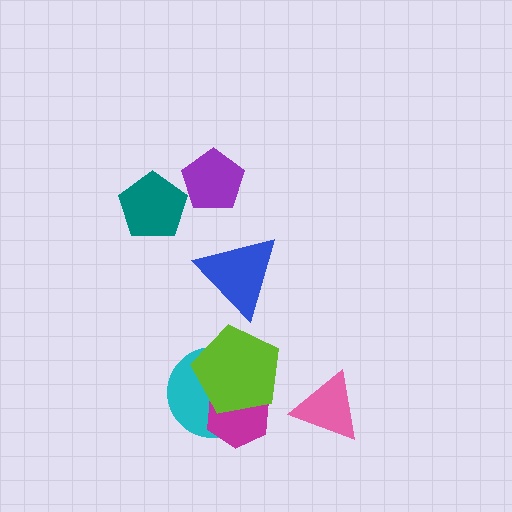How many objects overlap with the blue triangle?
0 objects overlap with the blue triangle.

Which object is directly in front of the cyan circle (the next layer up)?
The magenta hexagon is directly in front of the cyan circle.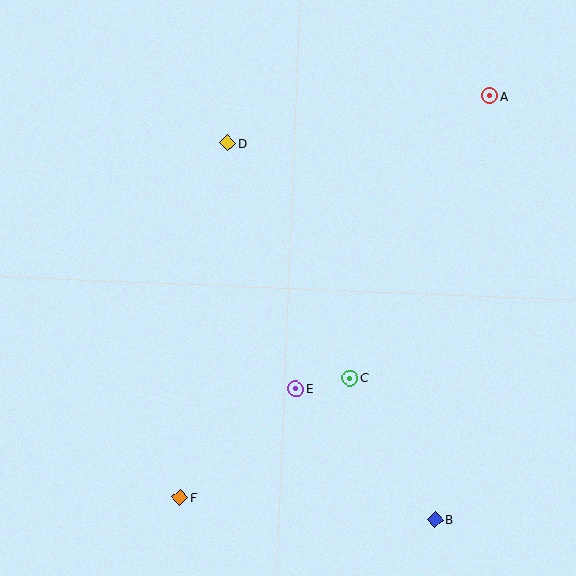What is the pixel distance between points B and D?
The distance between B and D is 429 pixels.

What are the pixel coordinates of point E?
Point E is at (296, 389).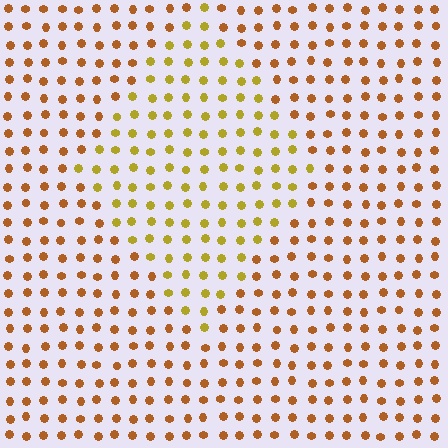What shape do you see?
I see a diamond.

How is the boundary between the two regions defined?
The boundary is defined purely by a slight shift in hue (about 30 degrees). Spacing, size, and orientation are identical on both sides.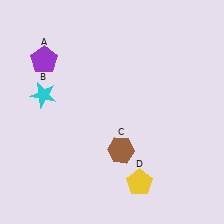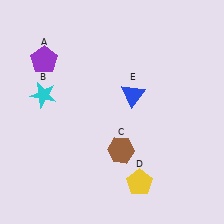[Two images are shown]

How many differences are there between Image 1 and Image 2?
There is 1 difference between the two images.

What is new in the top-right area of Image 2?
A blue triangle (E) was added in the top-right area of Image 2.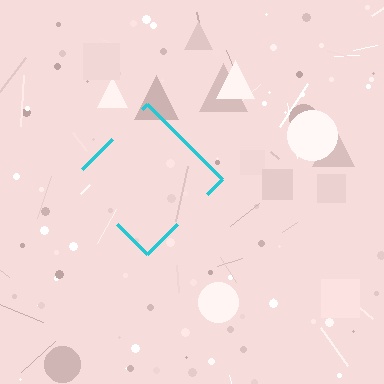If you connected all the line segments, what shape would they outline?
They would outline a diamond.